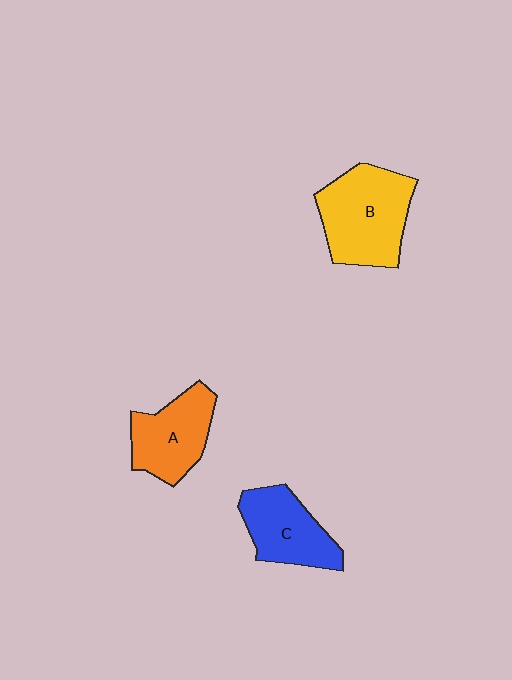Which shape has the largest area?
Shape B (yellow).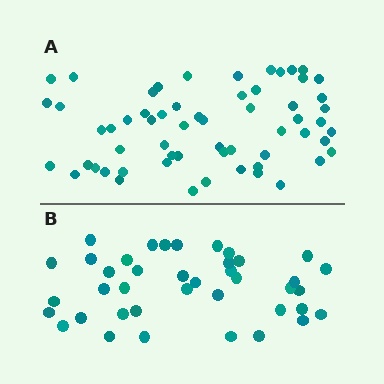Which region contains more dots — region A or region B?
Region A (the top region) has more dots.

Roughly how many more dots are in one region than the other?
Region A has approximately 20 more dots than region B.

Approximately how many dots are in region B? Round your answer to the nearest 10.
About 40 dots.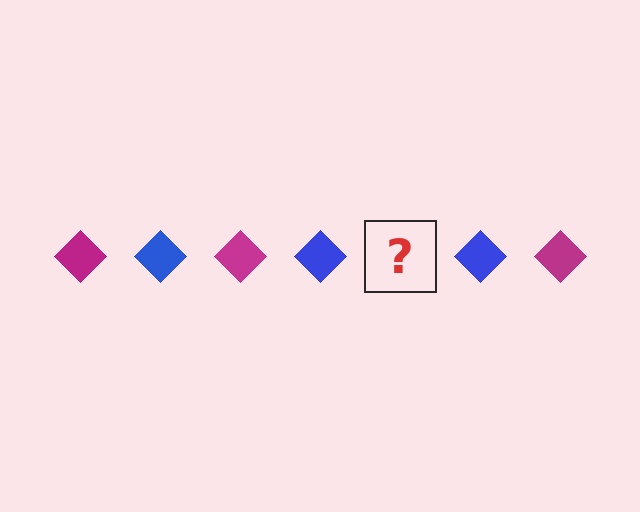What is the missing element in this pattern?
The missing element is a magenta diamond.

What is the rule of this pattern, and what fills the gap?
The rule is that the pattern cycles through magenta, blue diamonds. The gap should be filled with a magenta diamond.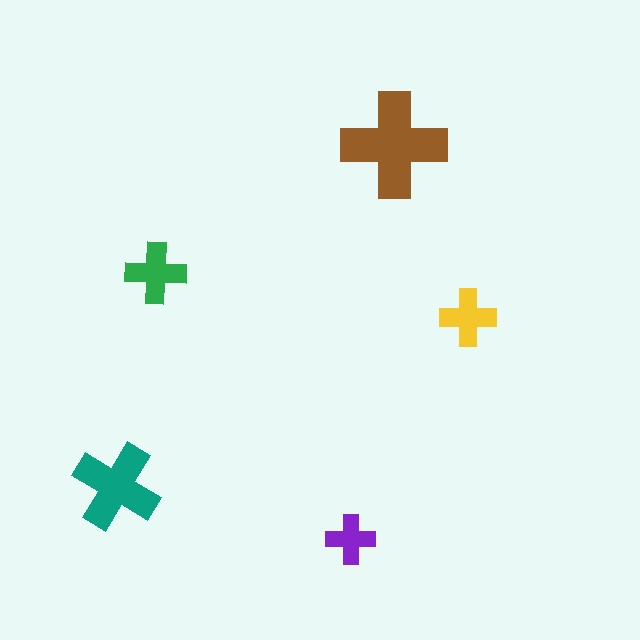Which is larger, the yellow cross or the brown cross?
The brown one.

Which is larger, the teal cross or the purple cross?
The teal one.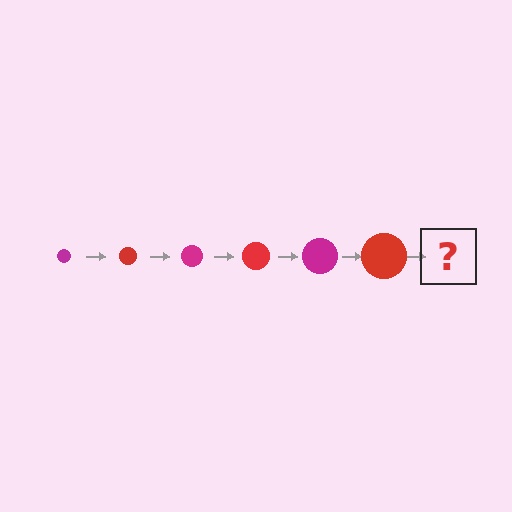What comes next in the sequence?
The next element should be a magenta circle, larger than the previous one.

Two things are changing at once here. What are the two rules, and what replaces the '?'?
The two rules are that the circle grows larger each step and the color cycles through magenta and red. The '?' should be a magenta circle, larger than the previous one.